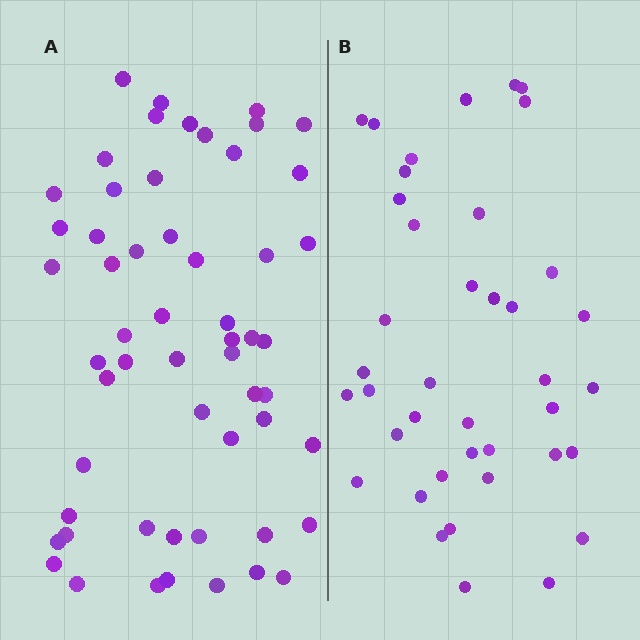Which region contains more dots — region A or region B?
Region A (the left region) has more dots.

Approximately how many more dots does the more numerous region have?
Region A has approximately 15 more dots than region B.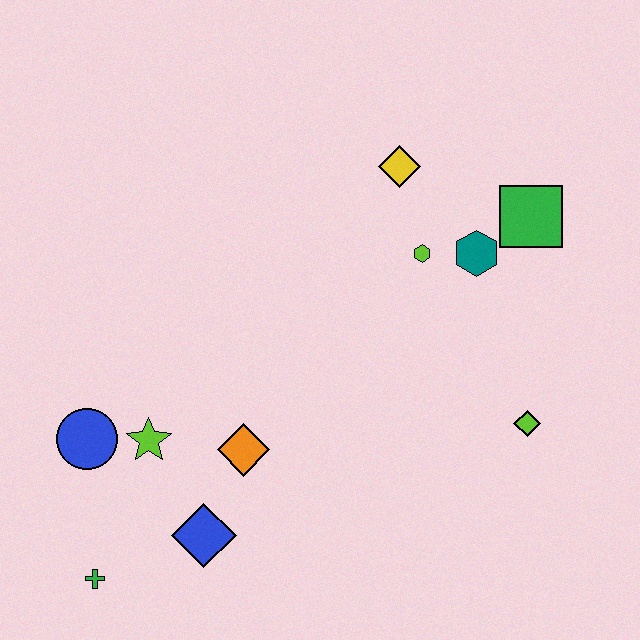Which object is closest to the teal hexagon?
The lime hexagon is closest to the teal hexagon.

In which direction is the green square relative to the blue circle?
The green square is to the right of the blue circle.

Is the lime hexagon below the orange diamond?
No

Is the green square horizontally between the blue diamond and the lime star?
No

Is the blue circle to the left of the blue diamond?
Yes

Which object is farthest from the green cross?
The green square is farthest from the green cross.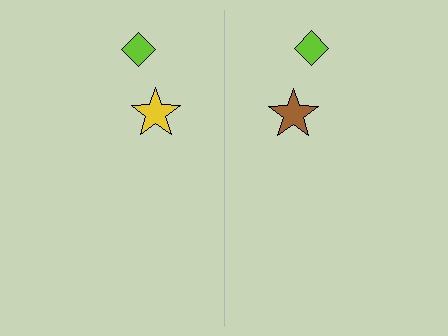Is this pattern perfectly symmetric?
No, the pattern is not perfectly symmetric. The brown star on the right side breaks the symmetry — its mirror counterpart is yellow.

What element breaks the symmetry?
The brown star on the right side breaks the symmetry — its mirror counterpart is yellow.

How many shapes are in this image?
There are 4 shapes in this image.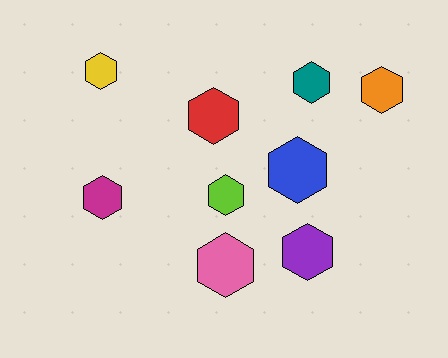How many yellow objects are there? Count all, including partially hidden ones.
There is 1 yellow object.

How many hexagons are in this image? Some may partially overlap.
There are 9 hexagons.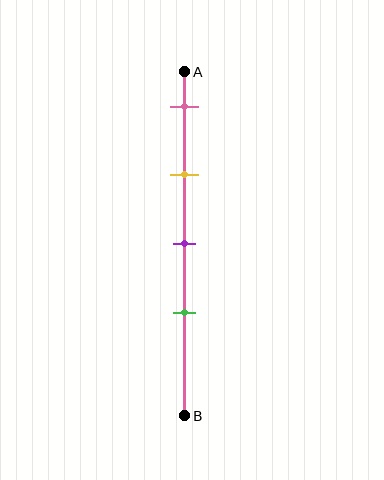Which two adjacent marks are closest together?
The purple and green marks are the closest adjacent pair.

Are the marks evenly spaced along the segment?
Yes, the marks are approximately evenly spaced.